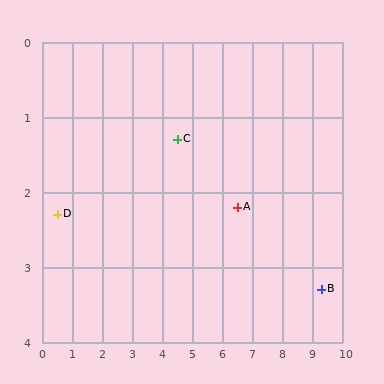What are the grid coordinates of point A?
Point A is at approximately (6.5, 2.2).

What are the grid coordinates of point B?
Point B is at approximately (9.3, 3.3).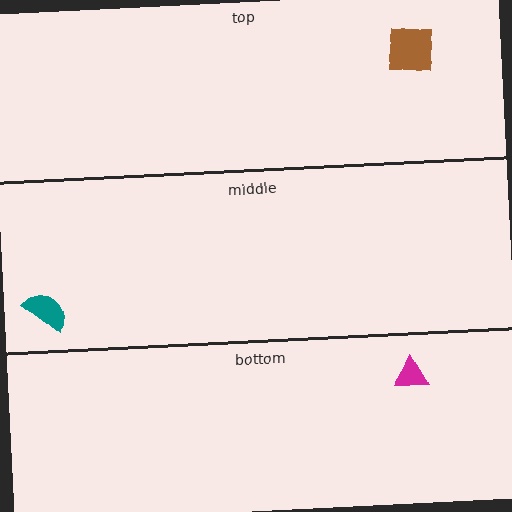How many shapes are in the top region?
1.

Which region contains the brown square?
The top region.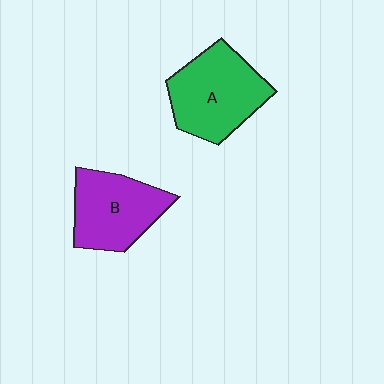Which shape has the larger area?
Shape A (green).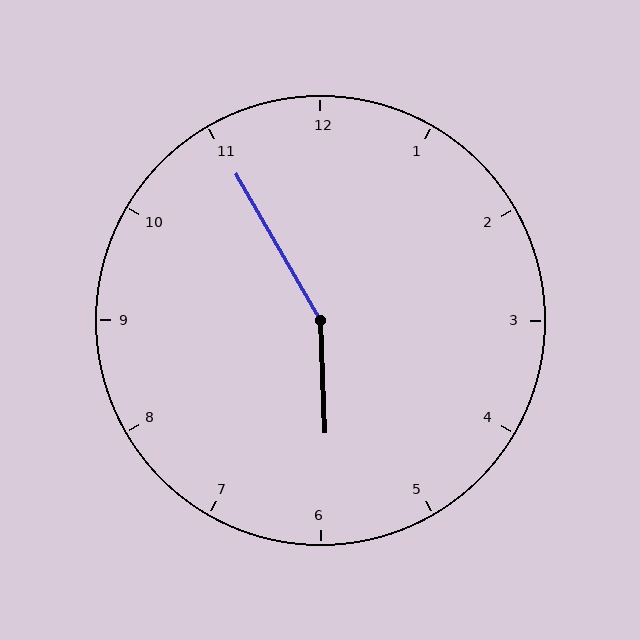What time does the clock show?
5:55.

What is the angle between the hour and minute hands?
Approximately 152 degrees.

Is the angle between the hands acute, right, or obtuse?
It is obtuse.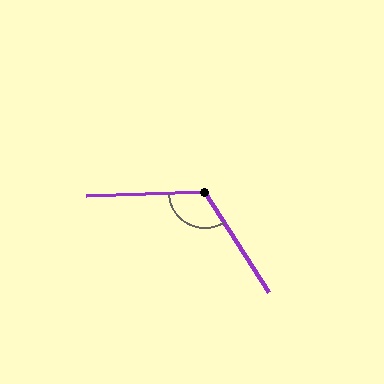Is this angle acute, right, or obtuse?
It is obtuse.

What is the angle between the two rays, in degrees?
Approximately 121 degrees.